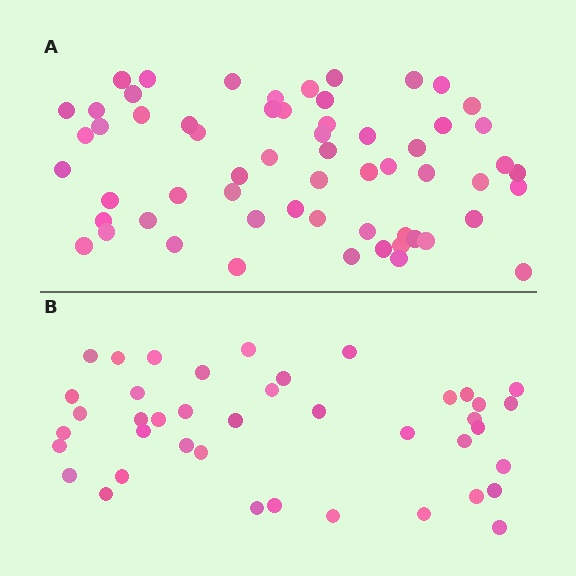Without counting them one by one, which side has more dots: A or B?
Region A (the top region) has more dots.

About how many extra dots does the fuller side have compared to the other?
Region A has approximately 20 more dots than region B.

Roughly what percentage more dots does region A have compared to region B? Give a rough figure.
About 45% more.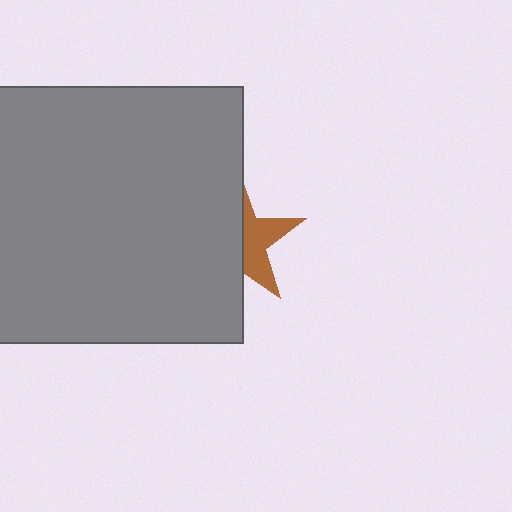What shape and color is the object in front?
The object in front is a gray rectangle.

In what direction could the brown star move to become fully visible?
The brown star could move right. That would shift it out from behind the gray rectangle entirely.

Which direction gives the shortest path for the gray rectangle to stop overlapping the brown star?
Moving left gives the shortest separation.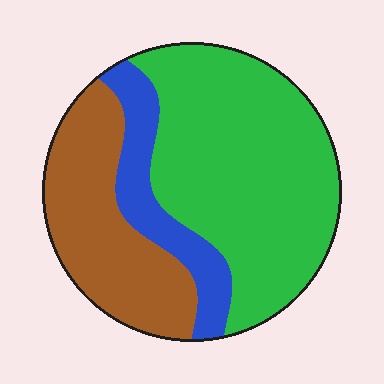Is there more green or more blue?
Green.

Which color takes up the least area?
Blue, at roughly 15%.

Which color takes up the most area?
Green, at roughly 55%.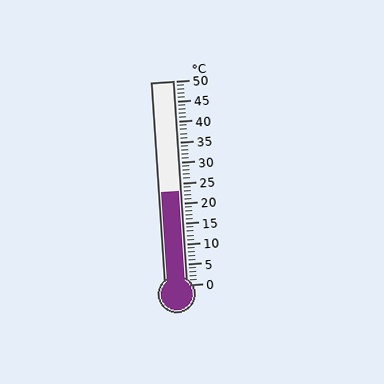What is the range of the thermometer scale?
The thermometer scale ranges from 0°C to 50°C.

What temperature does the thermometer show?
The thermometer shows approximately 23°C.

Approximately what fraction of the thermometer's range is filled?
The thermometer is filled to approximately 45% of its range.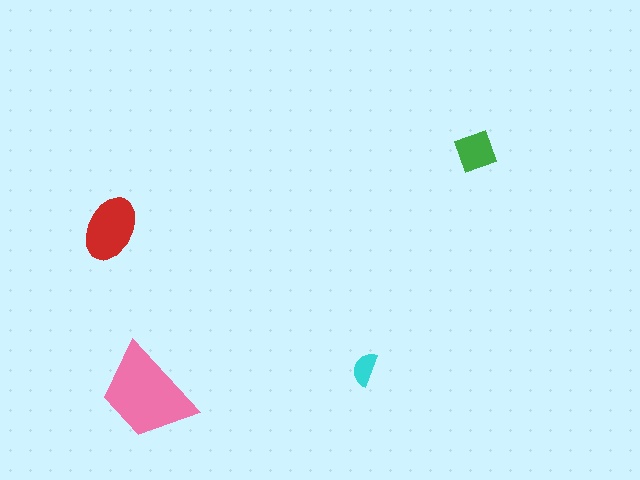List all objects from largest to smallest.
The pink trapezoid, the red ellipse, the green square, the cyan semicircle.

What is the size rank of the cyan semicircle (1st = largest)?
4th.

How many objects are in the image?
There are 4 objects in the image.